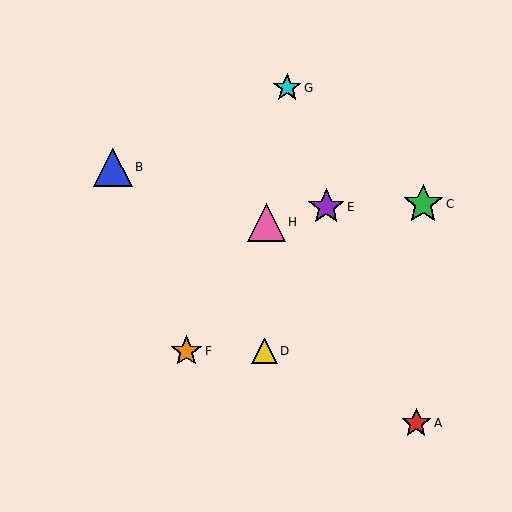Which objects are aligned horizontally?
Objects D, F are aligned horizontally.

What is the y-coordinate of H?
Object H is at y≈222.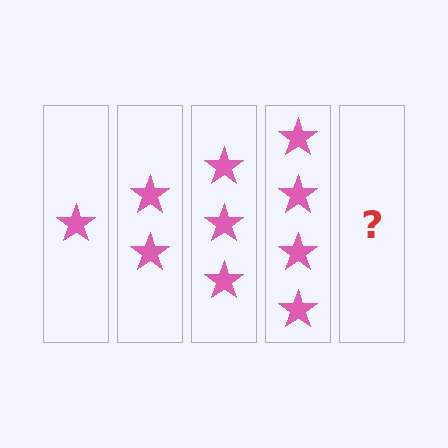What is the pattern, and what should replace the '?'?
The pattern is that each step adds one more star. The '?' should be 5 stars.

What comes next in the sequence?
The next element should be 5 stars.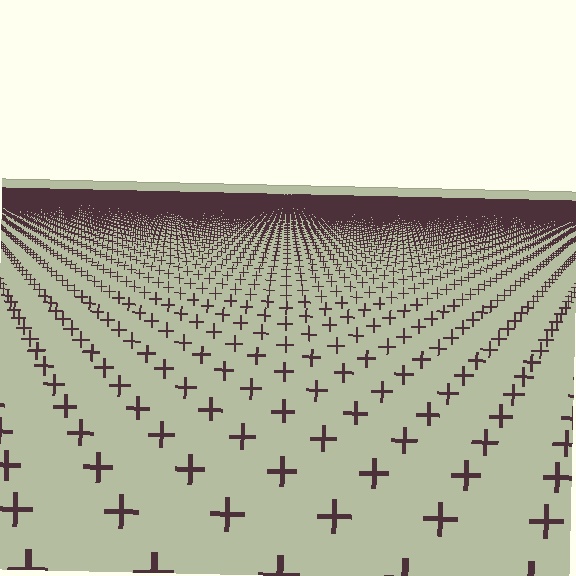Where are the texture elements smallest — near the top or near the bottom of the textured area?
Near the top.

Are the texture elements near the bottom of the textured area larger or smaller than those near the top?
Larger. Near the bottom, elements are closer to the viewer and appear at a bigger on-screen size.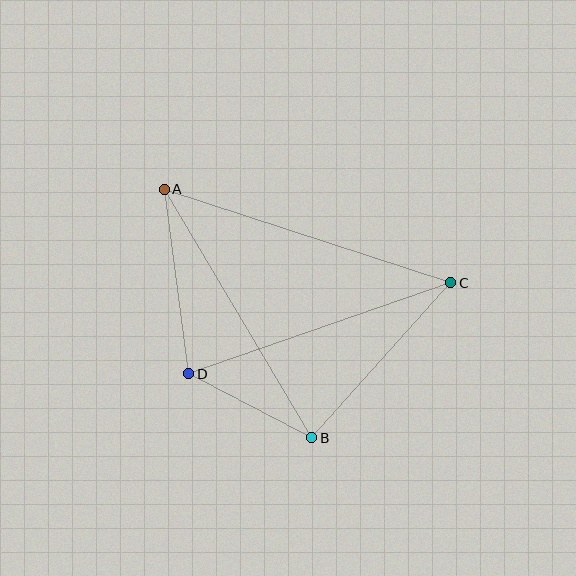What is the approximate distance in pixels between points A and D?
The distance between A and D is approximately 186 pixels.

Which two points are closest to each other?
Points B and D are closest to each other.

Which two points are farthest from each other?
Points A and C are farthest from each other.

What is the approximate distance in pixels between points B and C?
The distance between B and C is approximately 208 pixels.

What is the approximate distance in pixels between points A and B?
The distance between A and B is approximately 289 pixels.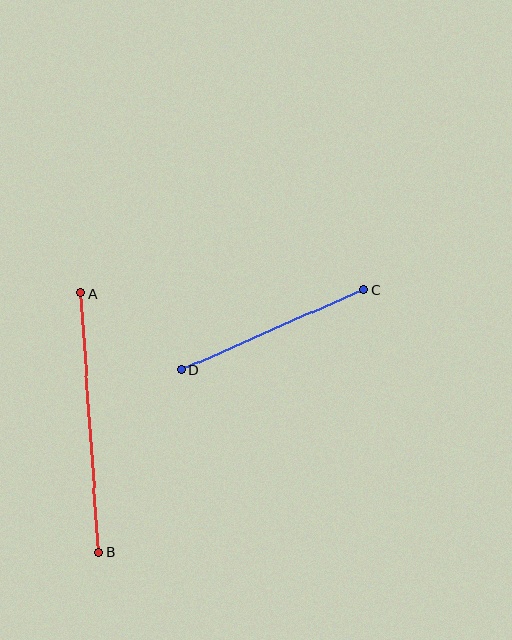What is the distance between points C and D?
The distance is approximately 200 pixels.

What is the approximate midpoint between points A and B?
The midpoint is at approximately (90, 422) pixels.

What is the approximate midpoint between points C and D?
The midpoint is at approximately (272, 330) pixels.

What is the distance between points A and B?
The distance is approximately 259 pixels.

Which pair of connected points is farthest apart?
Points A and B are farthest apart.